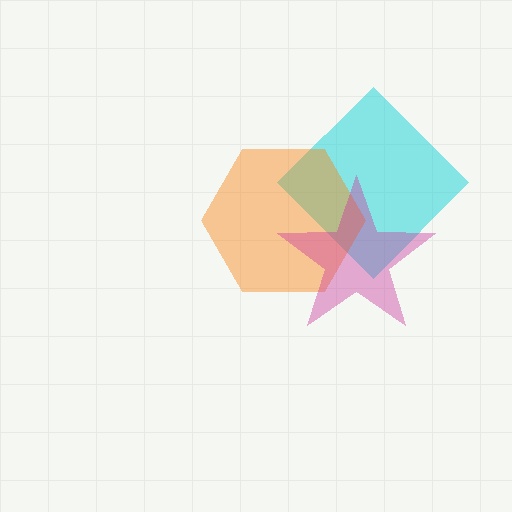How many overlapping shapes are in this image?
There are 3 overlapping shapes in the image.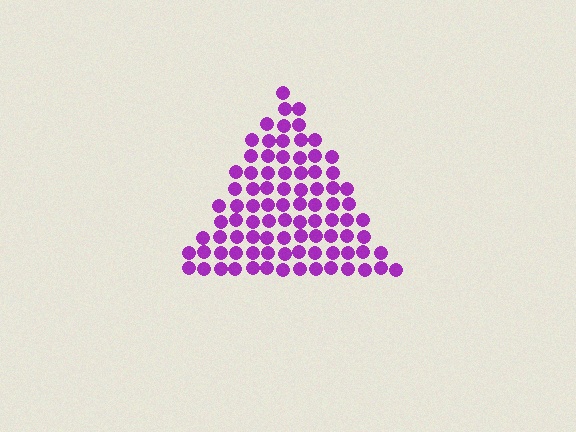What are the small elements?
The small elements are circles.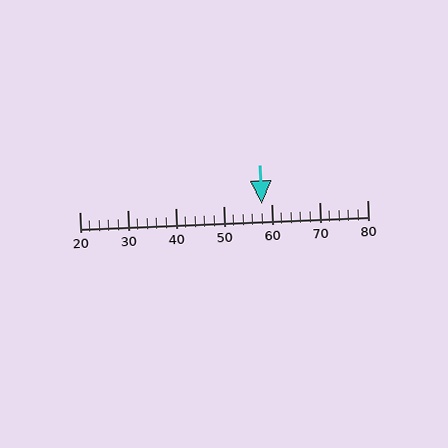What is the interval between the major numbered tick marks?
The major tick marks are spaced 10 units apart.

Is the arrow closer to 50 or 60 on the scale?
The arrow is closer to 60.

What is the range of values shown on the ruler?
The ruler shows values from 20 to 80.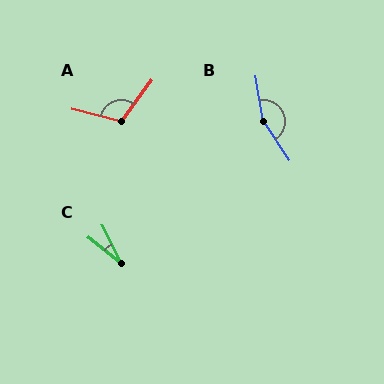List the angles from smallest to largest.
C (24°), A (112°), B (155°).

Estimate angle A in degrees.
Approximately 112 degrees.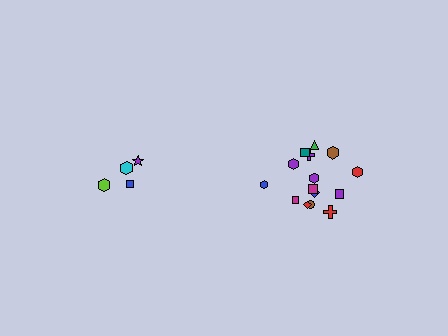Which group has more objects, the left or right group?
The right group.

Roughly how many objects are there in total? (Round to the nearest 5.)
Roughly 20 objects in total.